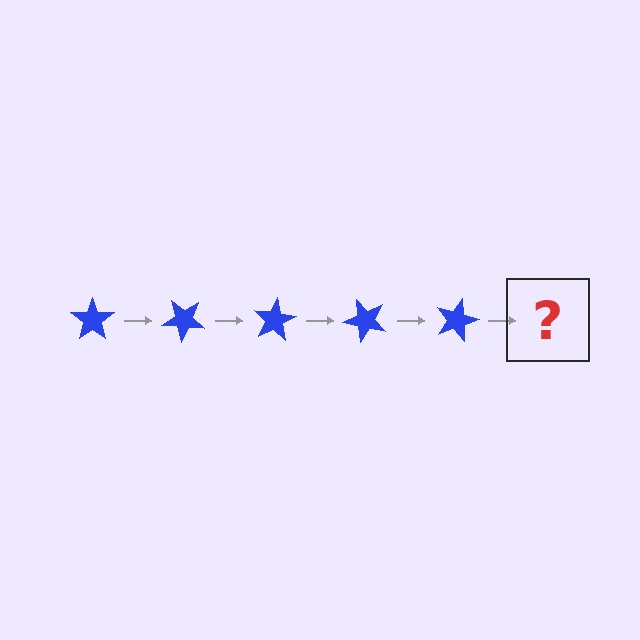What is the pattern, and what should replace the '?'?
The pattern is that the star rotates 40 degrees each step. The '?' should be a blue star rotated 200 degrees.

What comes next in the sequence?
The next element should be a blue star rotated 200 degrees.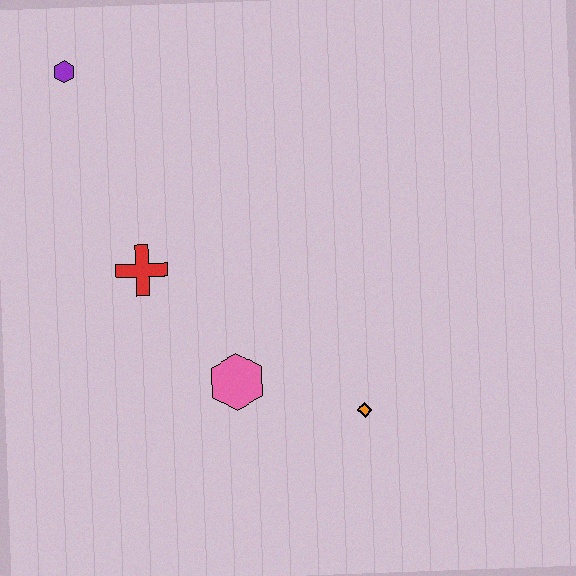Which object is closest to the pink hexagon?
The orange diamond is closest to the pink hexagon.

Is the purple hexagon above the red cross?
Yes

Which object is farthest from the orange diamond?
The purple hexagon is farthest from the orange diamond.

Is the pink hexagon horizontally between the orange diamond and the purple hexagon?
Yes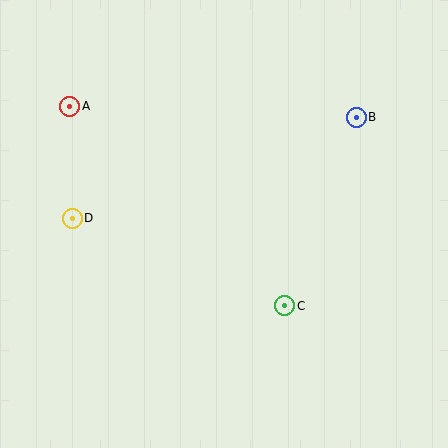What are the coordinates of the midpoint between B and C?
The midpoint between B and C is at (321, 212).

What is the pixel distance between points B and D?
The distance between B and D is 301 pixels.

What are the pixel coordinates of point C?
Point C is at (285, 306).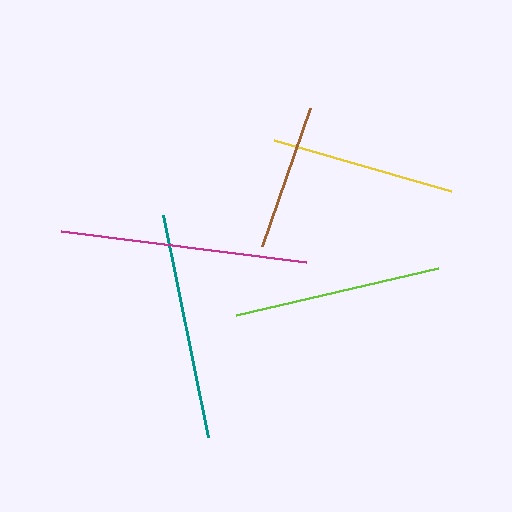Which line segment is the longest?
The magenta line is the longest at approximately 247 pixels.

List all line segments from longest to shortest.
From longest to shortest: magenta, teal, lime, yellow, brown.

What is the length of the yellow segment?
The yellow segment is approximately 185 pixels long.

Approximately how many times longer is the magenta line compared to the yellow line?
The magenta line is approximately 1.3 times the length of the yellow line.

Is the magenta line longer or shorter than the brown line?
The magenta line is longer than the brown line.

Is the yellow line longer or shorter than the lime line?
The lime line is longer than the yellow line.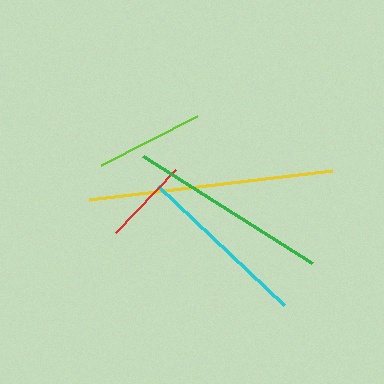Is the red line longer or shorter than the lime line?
The lime line is longer than the red line.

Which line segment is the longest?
The yellow line is the longest at approximately 245 pixels.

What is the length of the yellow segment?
The yellow segment is approximately 245 pixels long.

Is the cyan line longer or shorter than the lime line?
The cyan line is longer than the lime line.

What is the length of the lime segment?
The lime segment is approximately 108 pixels long.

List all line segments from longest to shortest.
From longest to shortest: yellow, green, cyan, lime, red.